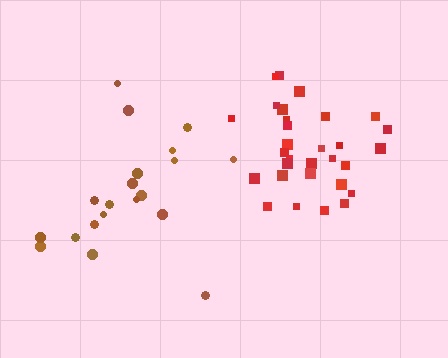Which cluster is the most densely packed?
Red.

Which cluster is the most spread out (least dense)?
Brown.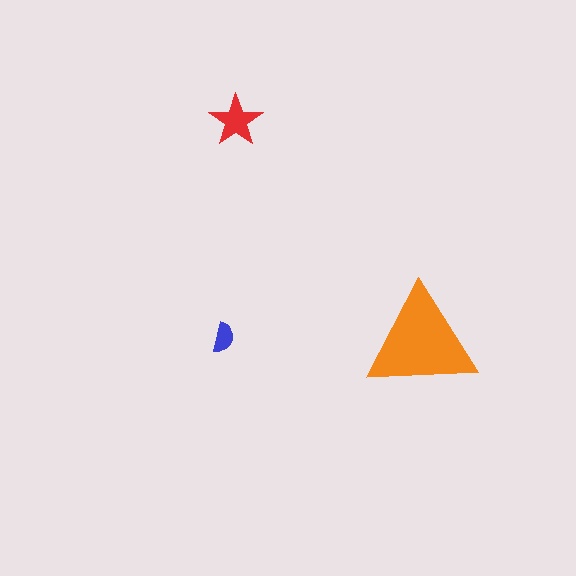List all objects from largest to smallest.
The orange triangle, the red star, the blue semicircle.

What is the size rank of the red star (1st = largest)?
2nd.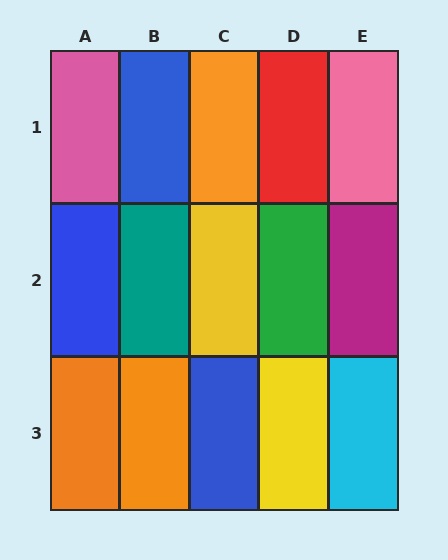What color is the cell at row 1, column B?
Blue.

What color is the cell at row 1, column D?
Red.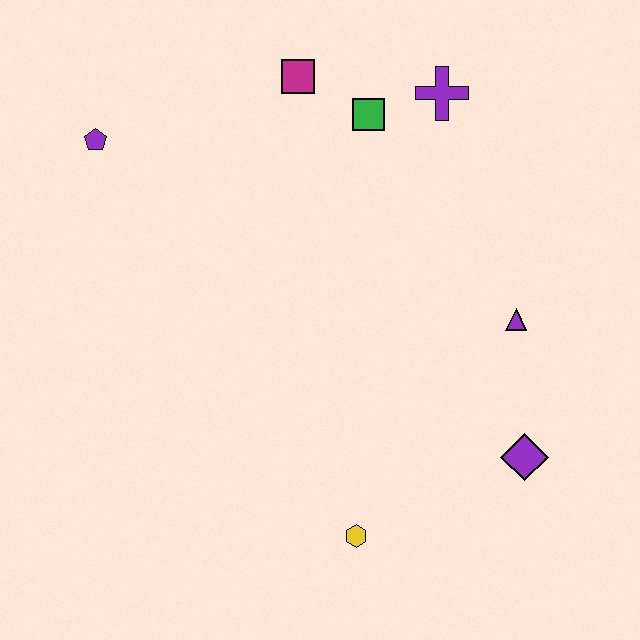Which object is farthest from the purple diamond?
The purple pentagon is farthest from the purple diamond.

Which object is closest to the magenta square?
The green square is closest to the magenta square.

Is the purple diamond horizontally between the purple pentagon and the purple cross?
No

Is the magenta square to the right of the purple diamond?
No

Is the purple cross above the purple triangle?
Yes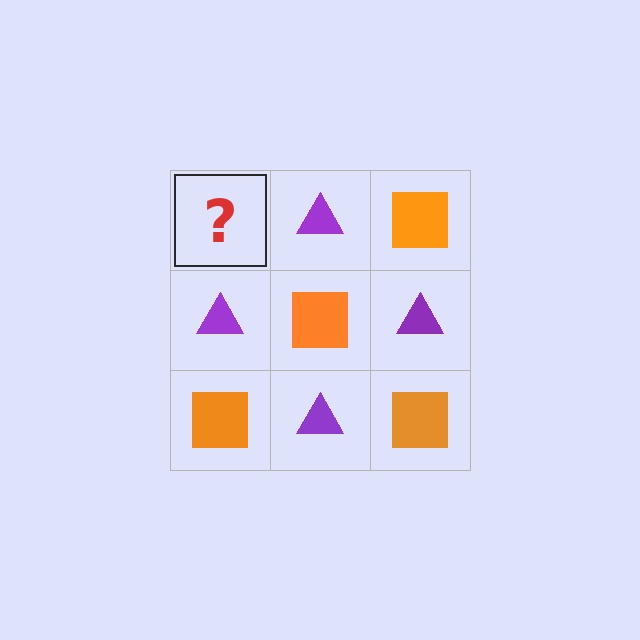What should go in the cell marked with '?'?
The missing cell should contain an orange square.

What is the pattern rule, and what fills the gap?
The rule is that it alternates orange square and purple triangle in a checkerboard pattern. The gap should be filled with an orange square.